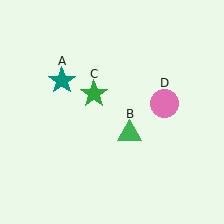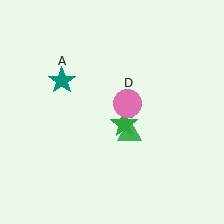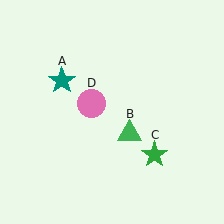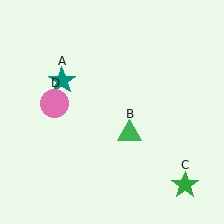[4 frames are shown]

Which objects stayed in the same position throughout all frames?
Teal star (object A) and green triangle (object B) remained stationary.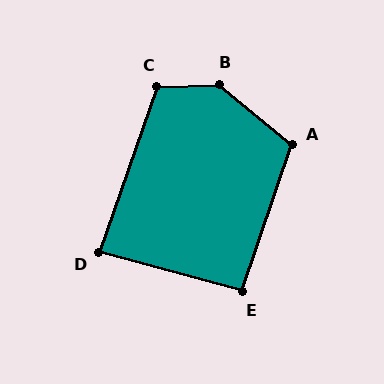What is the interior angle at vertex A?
Approximately 111 degrees (obtuse).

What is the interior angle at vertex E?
Approximately 94 degrees (approximately right).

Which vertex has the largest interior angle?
B, at approximately 138 degrees.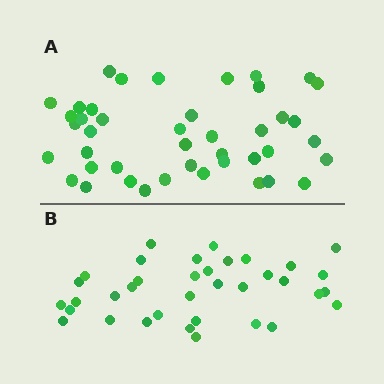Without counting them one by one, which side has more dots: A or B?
Region A (the top region) has more dots.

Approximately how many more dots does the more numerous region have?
Region A has roughly 8 or so more dots than region B.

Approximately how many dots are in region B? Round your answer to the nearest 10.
About 40 dots. (The exact count is 36, which rounds to 40.)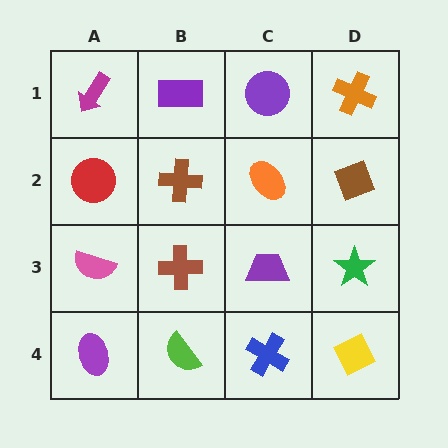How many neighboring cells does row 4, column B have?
3.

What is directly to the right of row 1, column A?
A purple rectangle.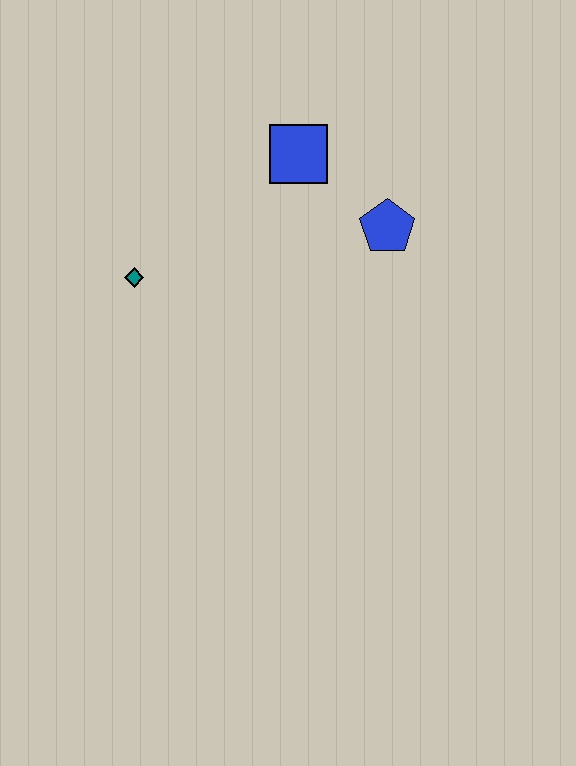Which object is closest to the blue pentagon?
The blue square is closest to the blue pentagon.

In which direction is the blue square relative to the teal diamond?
The blue square is to the right of the teal diamond.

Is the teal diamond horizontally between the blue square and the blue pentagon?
No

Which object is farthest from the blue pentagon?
The teal diamond is farthest from the blue pentagon.